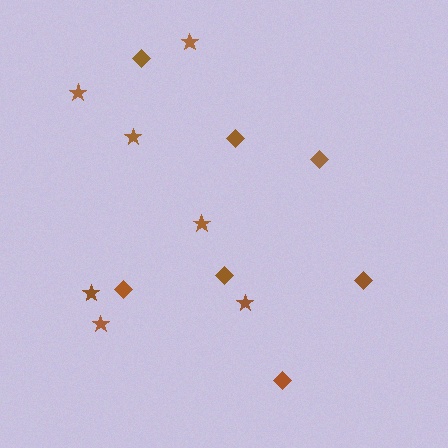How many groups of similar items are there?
There are 2 groups: one group of stars (7) and one group of diamonds (7).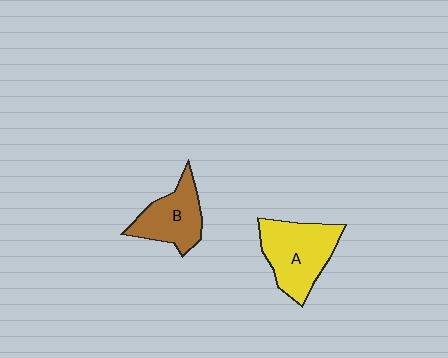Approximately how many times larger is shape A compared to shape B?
Approximately 1.3 times.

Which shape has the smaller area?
Shape B (brown).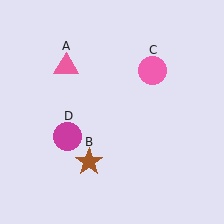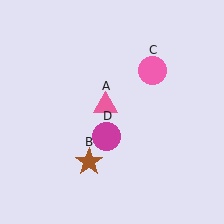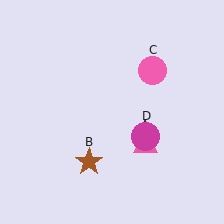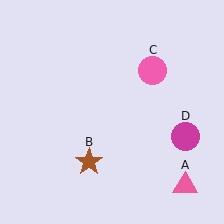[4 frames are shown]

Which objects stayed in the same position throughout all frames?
Brown star (object B) and pink circle (object C) remained stationary.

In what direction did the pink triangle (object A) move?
The pink triangle (object A) moved down and to the right.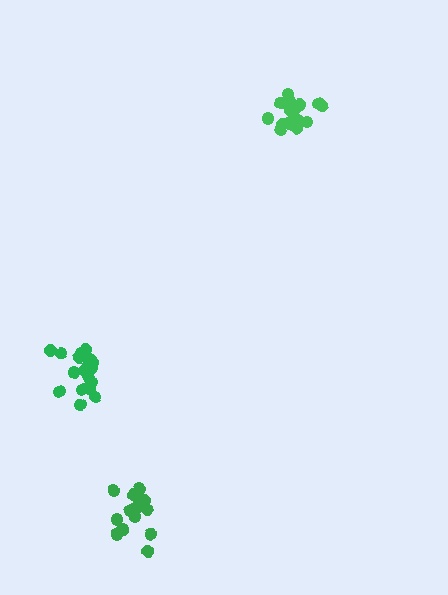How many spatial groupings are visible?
There are 3 spatial groupings.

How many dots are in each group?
Group 1: 17 dots, Group 2: 16 dots, Group 3: 20 dots (53 total).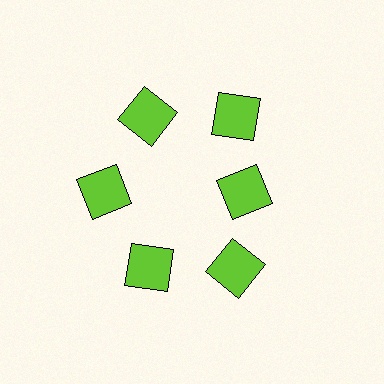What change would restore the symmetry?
The symmetry would be restored by moving it outward, back onto the ring so that all 6 squares sit at equal angles and equal distance from the center.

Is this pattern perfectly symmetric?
No. The 6 lime squares are arranged in a ring, but one element near the 3 o'clock position is pulled inward toward the center, breaking the 6-fold rotational symmetry.